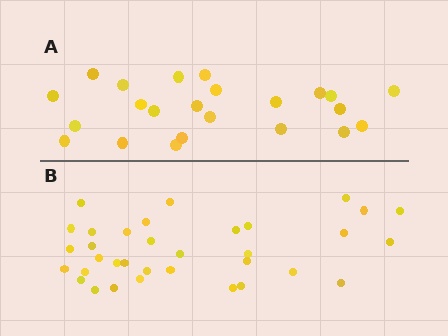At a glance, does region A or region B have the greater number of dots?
Region B (the bottom region) has more dots.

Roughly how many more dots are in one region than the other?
Region B has roughly 12 or so more dots than region A.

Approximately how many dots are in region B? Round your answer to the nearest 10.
About 30 dots. (The exact count is 34, which rounds to 30.)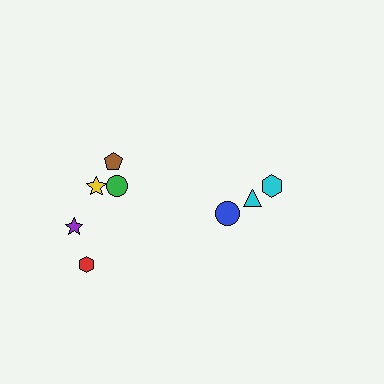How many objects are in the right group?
There are 3 objects.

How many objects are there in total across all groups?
There are 8 objects.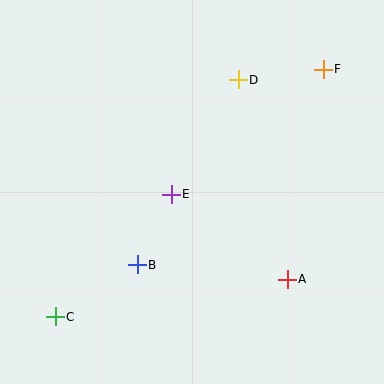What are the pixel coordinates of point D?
Point D is at (238, 80).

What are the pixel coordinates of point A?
Point A is at (287, 279).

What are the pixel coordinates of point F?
Point F is at (323, 69).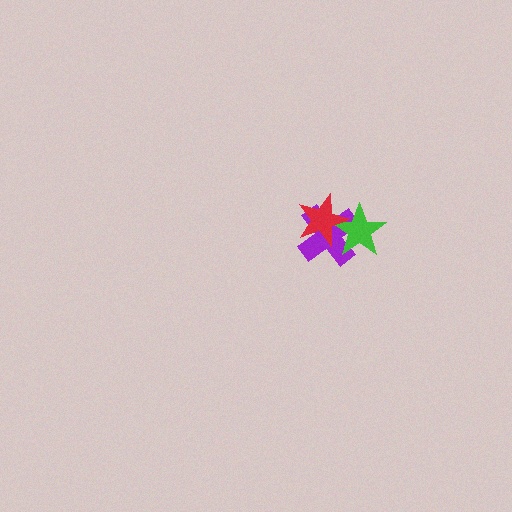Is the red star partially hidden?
No, no other shape covers it.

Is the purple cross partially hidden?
Yes, it is partially covered by another shape.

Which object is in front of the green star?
The red star is in front of the green star.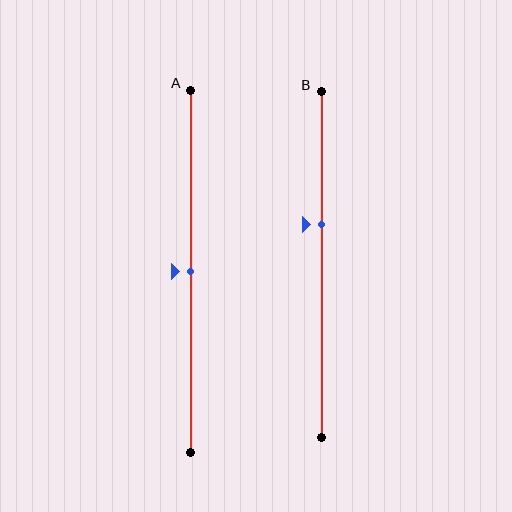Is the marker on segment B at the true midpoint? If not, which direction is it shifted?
No, the marker on segment B is shifted upward by about 12% of the segment length.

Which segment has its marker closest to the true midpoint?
Segment A has its marker closest to the true midpoint.